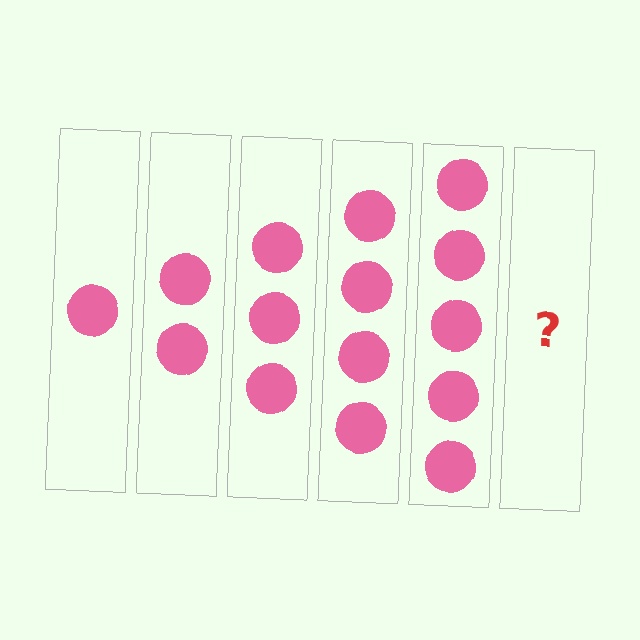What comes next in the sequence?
The next element should be 6 circles.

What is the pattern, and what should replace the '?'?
The pattern is that each step adds one more circle. The '?' should be 6 circles.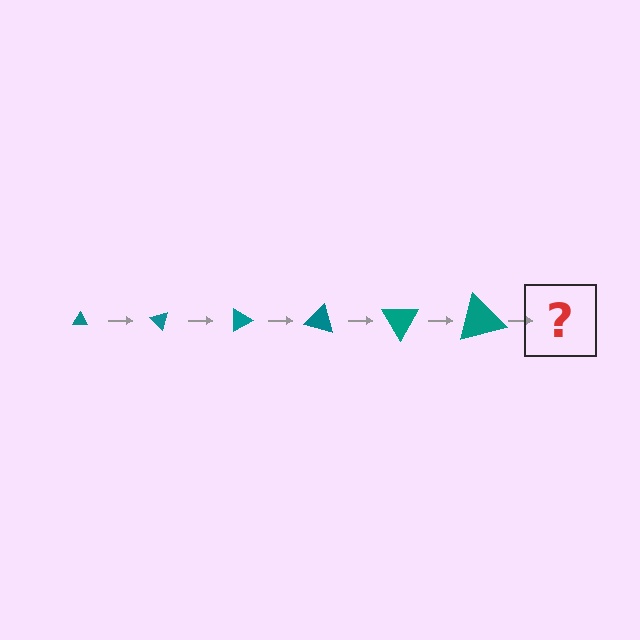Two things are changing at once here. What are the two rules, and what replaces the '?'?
The two rules are that the triangle grows larger each step and it rotates 45 degrees each step. The '?' should be a triangle, larger than the previous one and rotated 270 degrees from the start.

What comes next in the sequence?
The next element should be a triangle, larger than the previous one and rotated 270 degrees from the start.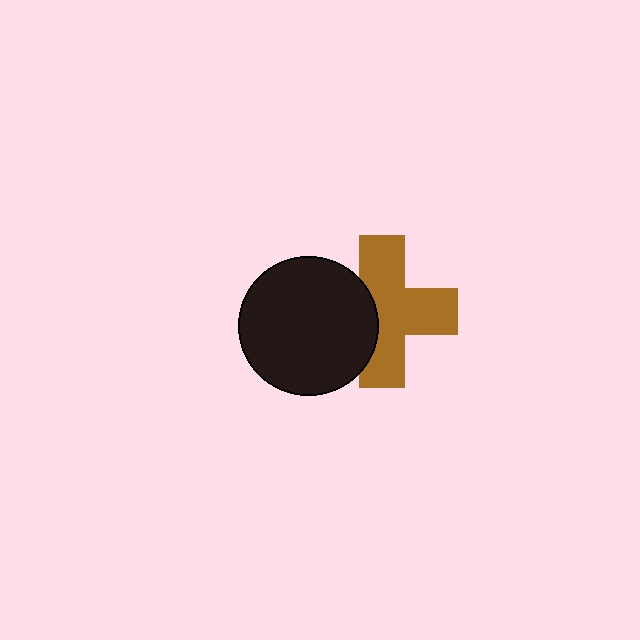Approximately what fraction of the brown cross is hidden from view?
Roughly 32% of the brown cross is hidden behind the black circle.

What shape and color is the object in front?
The object in front is a black circle.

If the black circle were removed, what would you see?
You would see the complete brown cross.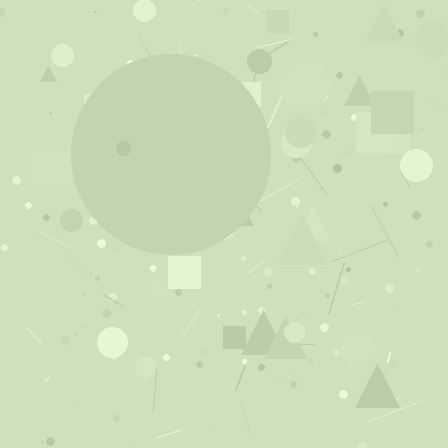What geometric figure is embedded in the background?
A circle is embedded in the background.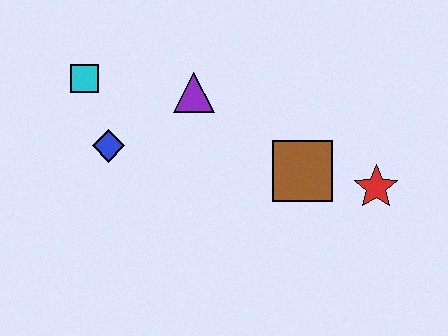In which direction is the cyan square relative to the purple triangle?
The cyan square is to the left of the purple triangle.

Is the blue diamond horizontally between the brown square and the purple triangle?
No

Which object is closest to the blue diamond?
The cyan square is closest to the blue diamond.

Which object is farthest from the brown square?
The cyan square is farthest from the brown square.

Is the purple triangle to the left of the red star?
Yes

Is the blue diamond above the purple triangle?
No